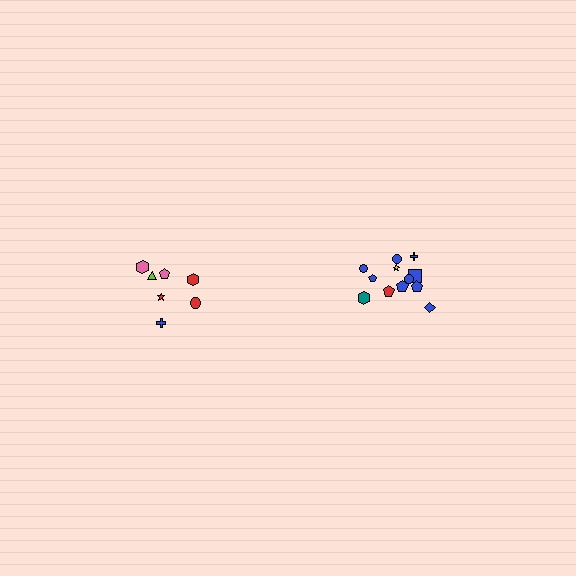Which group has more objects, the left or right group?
The right group.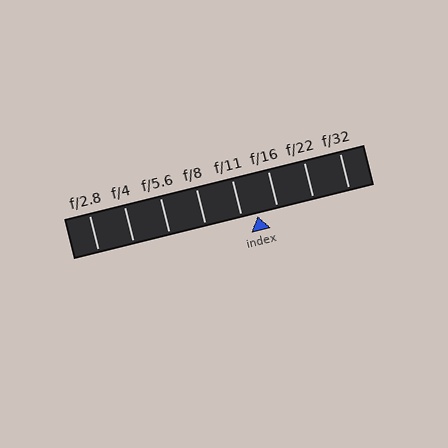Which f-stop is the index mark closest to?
The index mark is closest to f/11.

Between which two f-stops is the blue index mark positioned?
The index mark is between f/11 and f/16.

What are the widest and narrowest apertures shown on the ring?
The widest aperture shown is f/2.8 and the narrowest is f/32.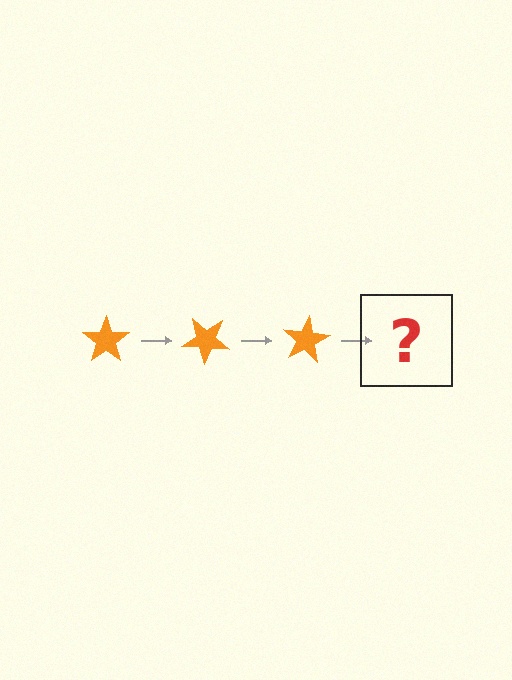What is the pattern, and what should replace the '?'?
The pattern is that the star rotates 40 degrees each step. The '?' should be an orange star rotated 120 degrees.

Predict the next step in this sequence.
The next step is an orange star rotated 120 degrees.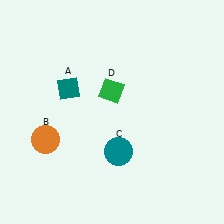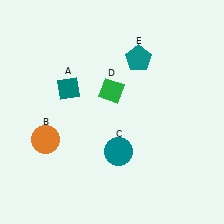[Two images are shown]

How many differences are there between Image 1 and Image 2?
There is 1 difference between the two images.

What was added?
A teal pentagon (E) was added in Image 2.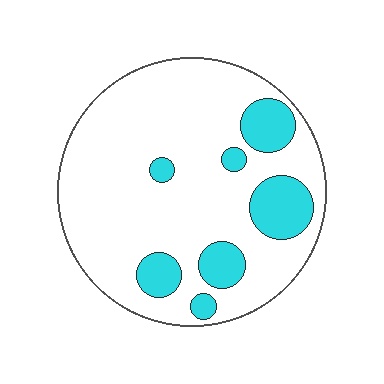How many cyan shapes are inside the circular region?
7.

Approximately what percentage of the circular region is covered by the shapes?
Approximately 20%.